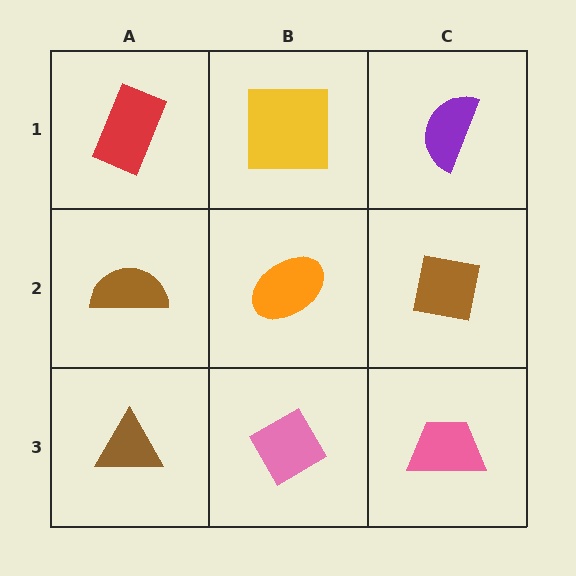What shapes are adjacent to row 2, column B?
A yellow square (row 1, column B), a pink diamond (row 3, column B), a brown semicircle (row 2, column A), a brown square (row 2, column C).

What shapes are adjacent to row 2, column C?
A purple semicircle (row 1, column C), a pink trapezoid (row 3, column C), an orange ellipse (row 2, column B).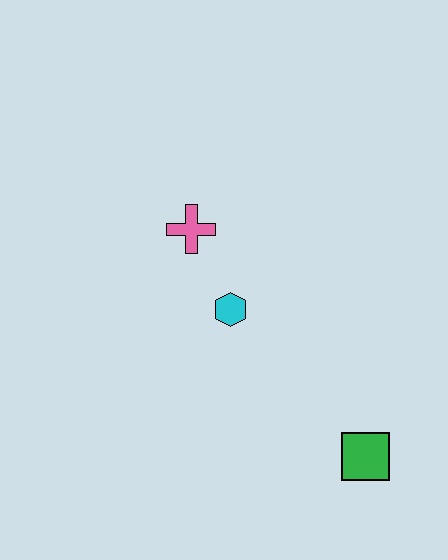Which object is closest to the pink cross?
The cyan hexagon is closest to the pink cross.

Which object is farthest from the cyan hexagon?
The green square is farthest from the cyan hexagon.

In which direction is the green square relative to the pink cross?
The green square is below the pink cross.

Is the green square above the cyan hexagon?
No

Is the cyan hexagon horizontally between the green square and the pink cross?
Yes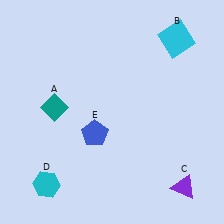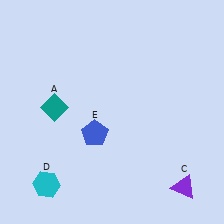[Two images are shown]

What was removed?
The cyan square (B) was removed in Image 2.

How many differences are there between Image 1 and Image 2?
There is 1 difference between the two images.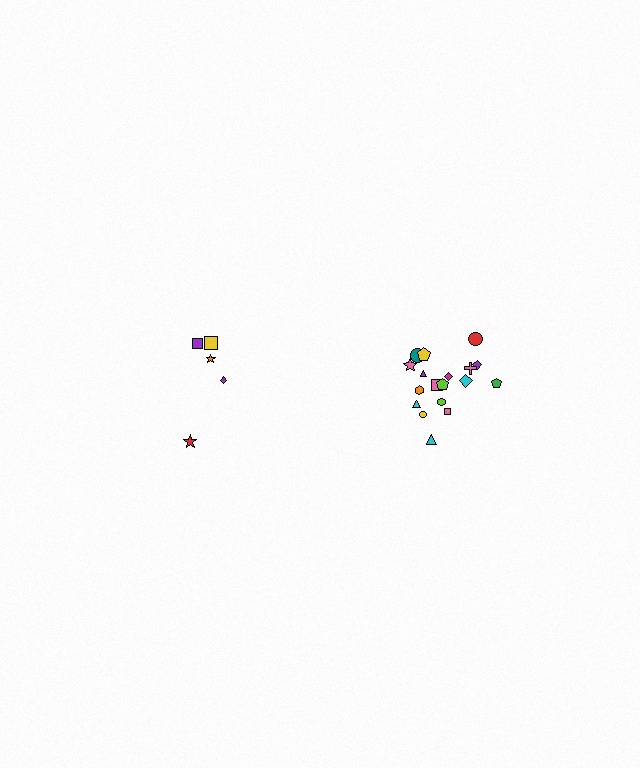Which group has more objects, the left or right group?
The right group.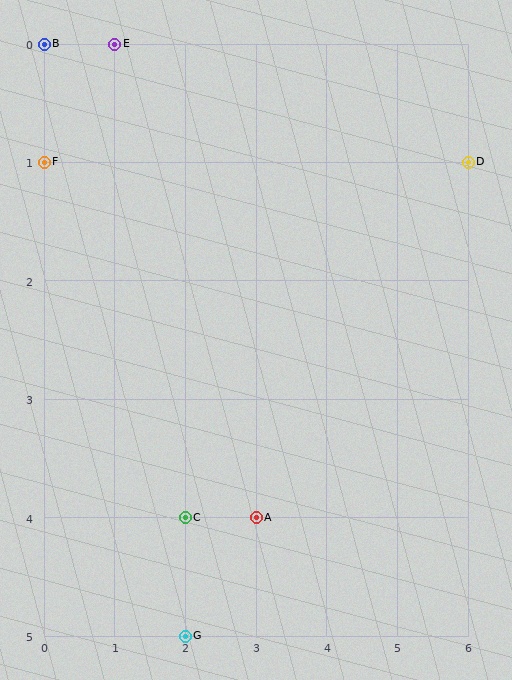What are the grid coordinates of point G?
Point G is at grid coordinates (2, 5).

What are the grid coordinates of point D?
Point D is at grid coordinates (6, 1).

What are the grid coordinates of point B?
Point B is at grid coordinates (0, 0).